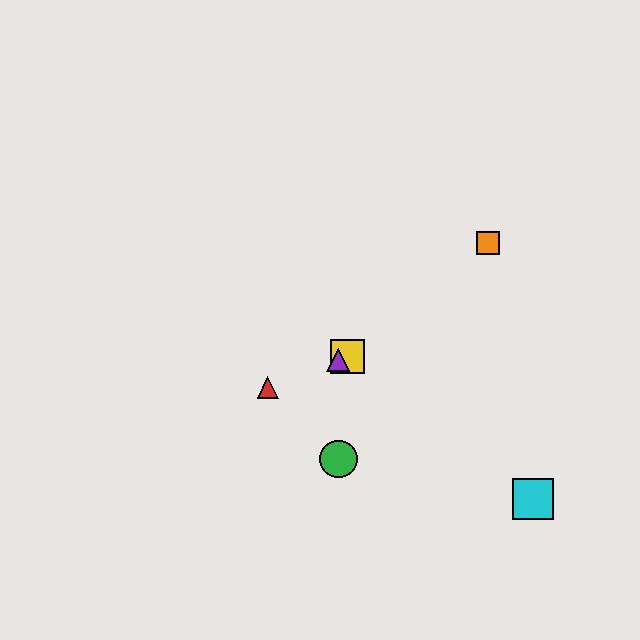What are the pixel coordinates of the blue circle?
The blue circle is at (352, 355).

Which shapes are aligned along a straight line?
The red triangle, the blue circle, the yellow square, the purple triangle are aligned along a straight line.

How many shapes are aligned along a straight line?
4 shapes (the red triangle, the blue circle, the yellow square, the purple triangle) are aligned along a straight line.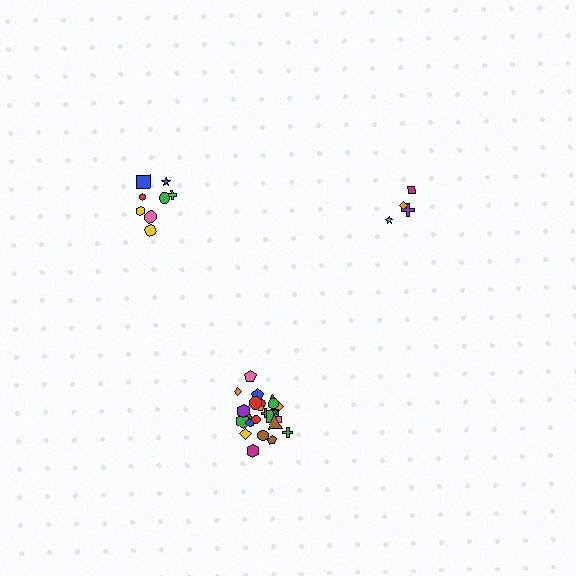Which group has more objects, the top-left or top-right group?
The top-left group.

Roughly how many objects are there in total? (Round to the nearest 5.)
Roughly 35 objects in total.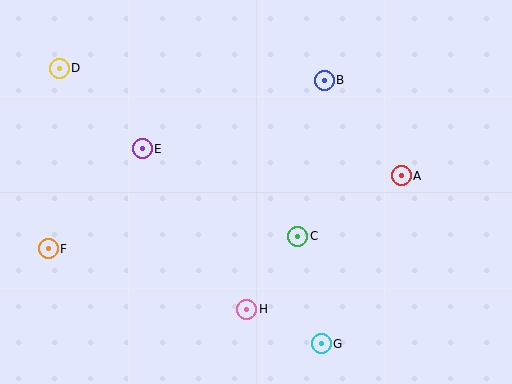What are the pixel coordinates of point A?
Point A is at (401, 176).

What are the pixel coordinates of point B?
Point B is at (324, 80).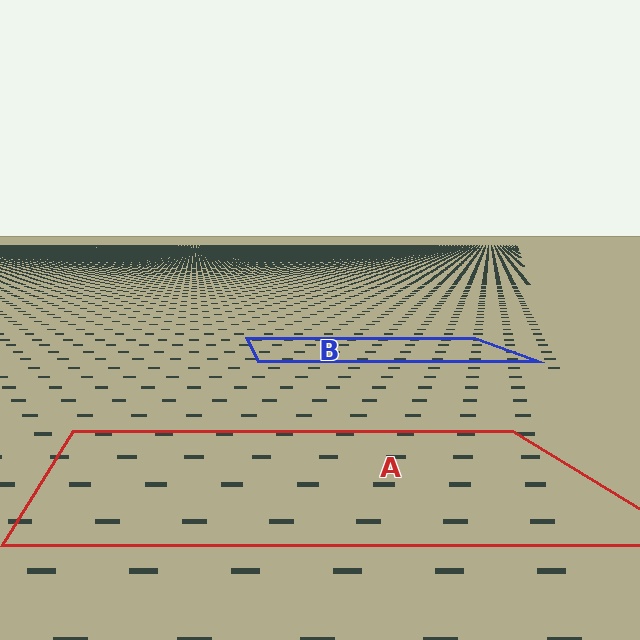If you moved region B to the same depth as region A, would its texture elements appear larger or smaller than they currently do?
They would appear larger. At a closer depth, the same texture elements are projected at a bigger on-screen size.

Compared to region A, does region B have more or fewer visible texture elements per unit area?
Region B has more texture elements per unit area — they are packed more densely because it is farther away.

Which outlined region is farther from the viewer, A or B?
Region B is farther from the viewer — the texture elements inside it appear smaller and more densely packed.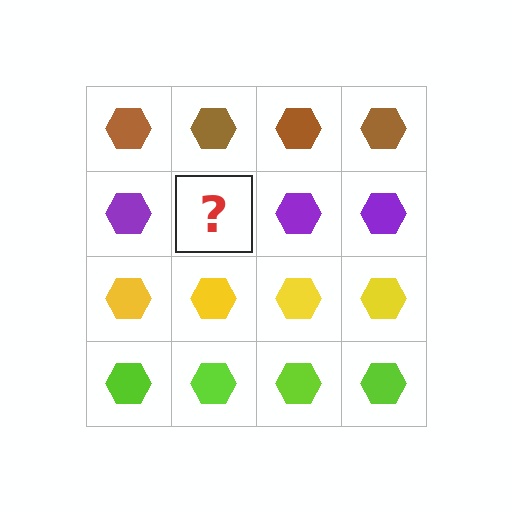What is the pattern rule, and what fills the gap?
The rule is that each row has a consistent color. The gap should be filled with a purple hexagon.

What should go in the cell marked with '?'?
The missing cell should contain a purple hexagon.